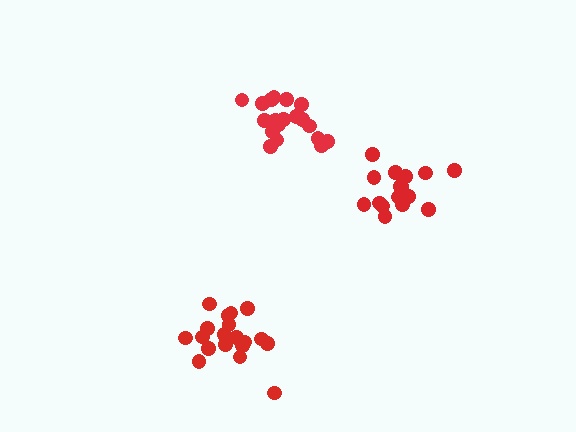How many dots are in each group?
Group 1: 20 dots, Group 2: 19 dots, Group 3: 16 dots (55 total).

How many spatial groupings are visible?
There are 3 spatial groupings.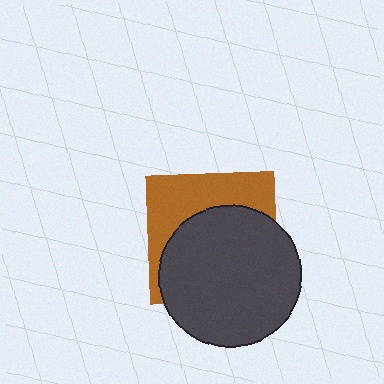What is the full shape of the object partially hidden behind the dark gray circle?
The partially hidden object is a brown square.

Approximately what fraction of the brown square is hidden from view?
Roughly 61% of the brown square is hidden behind the dark gray circle.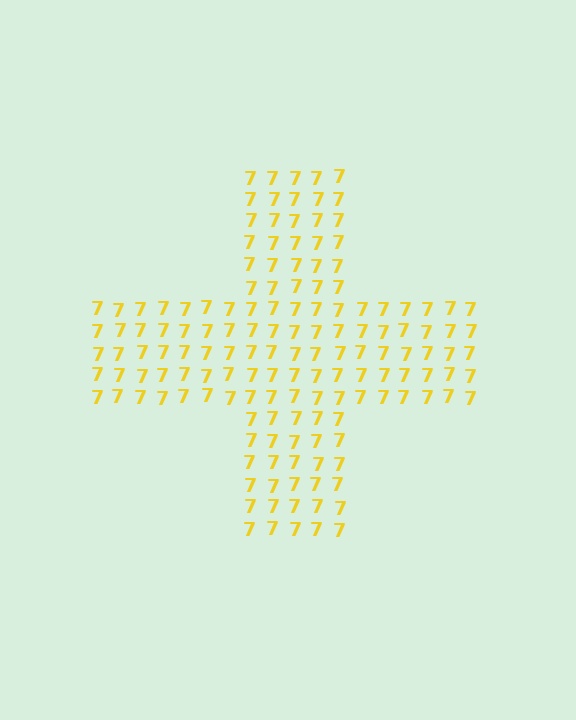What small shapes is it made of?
It is made of small digit 7's.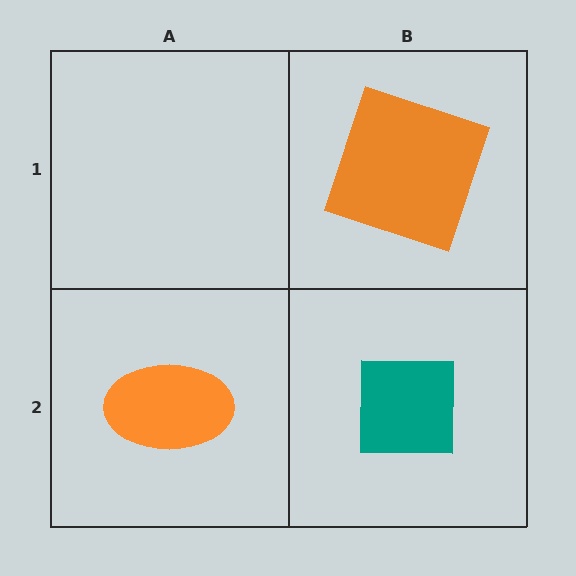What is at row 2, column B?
A teal square.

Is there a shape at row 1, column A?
No, that cell is empty.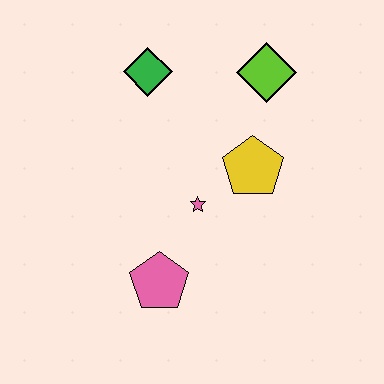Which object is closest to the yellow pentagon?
The pink star is closest to the yellow pentagon.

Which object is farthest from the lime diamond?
The pink pentagon is farthest from the lime diamond.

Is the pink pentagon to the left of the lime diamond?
Yes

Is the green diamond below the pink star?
No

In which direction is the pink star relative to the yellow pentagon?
The pink star is to the left of the yellow pentagon.